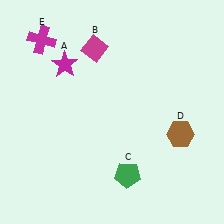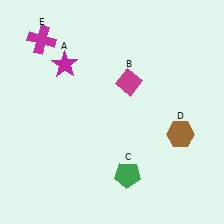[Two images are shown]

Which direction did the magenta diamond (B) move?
The magenta diamond (B) moved right.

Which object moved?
The magenta diamond (B) moved right.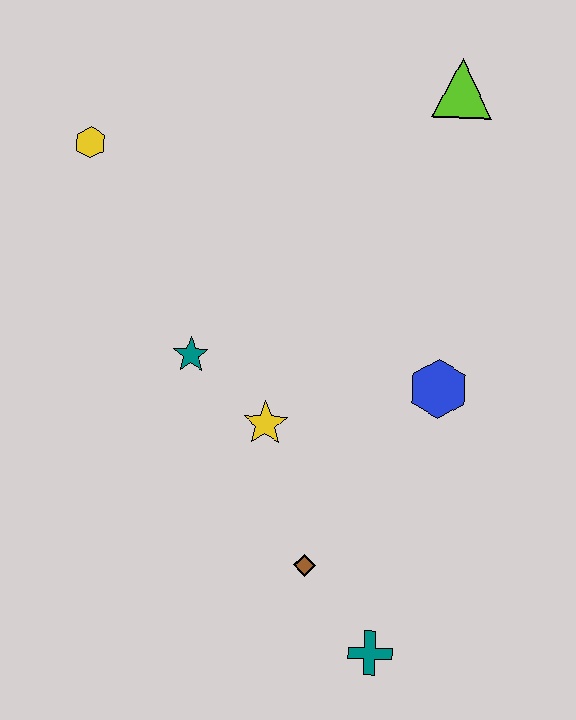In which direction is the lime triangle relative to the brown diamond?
The lime triangle is above the brown diamond.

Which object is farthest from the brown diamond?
The lime triangle is farthest from the brown diamond.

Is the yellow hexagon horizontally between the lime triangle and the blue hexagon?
No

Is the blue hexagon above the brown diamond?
Yes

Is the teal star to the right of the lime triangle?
No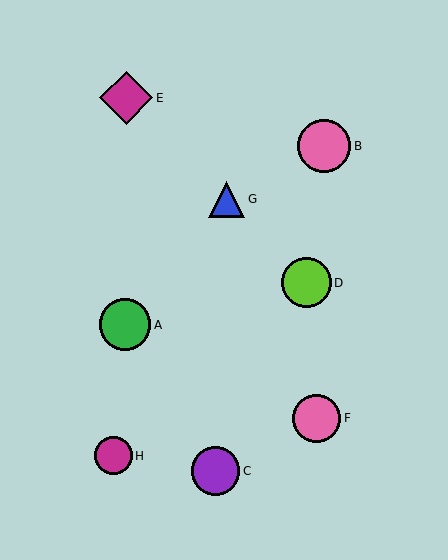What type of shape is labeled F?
Shape F is a pink circle.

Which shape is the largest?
The pink circle (labeled B) is the largest.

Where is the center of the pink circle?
The center of the pink circle is at (324, 146).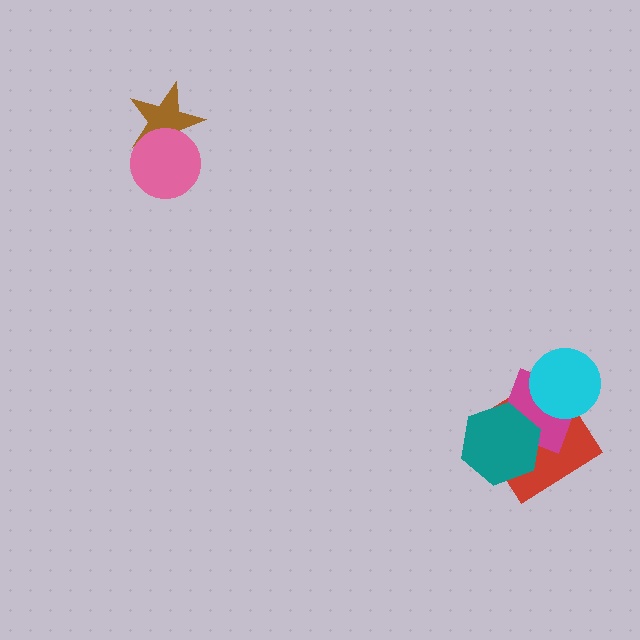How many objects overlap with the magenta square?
3 objects overlap with the magenta square.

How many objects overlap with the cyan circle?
2 objects overlap with the cyan circle.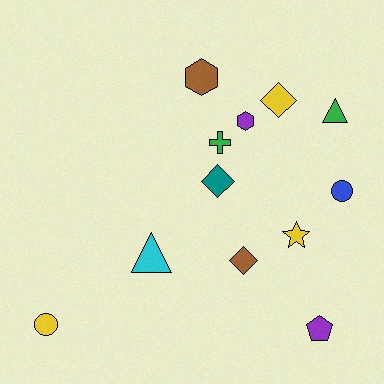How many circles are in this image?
There are 2 circles.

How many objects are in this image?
There are 12 objects.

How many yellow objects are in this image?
There are 3 yellow objects.